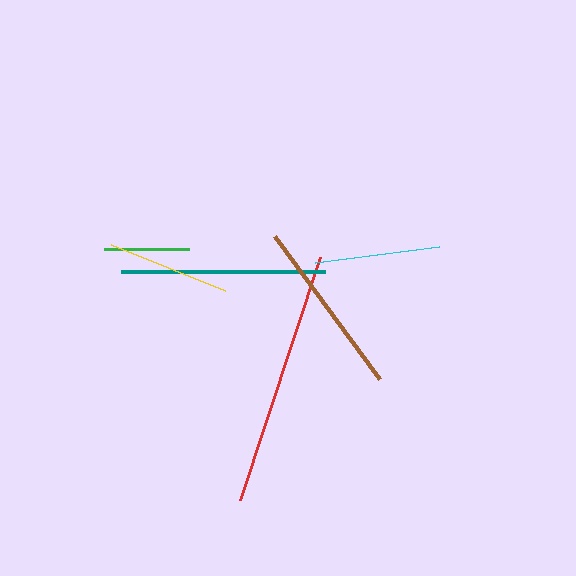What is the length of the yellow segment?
The yellow segment is approximately 123 pixels long.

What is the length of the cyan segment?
The cyan segment is approximately 125 pixels long.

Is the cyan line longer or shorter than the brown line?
The brown line is longer than the cyan line.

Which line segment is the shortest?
The green line is the shortest at approximately 85 pixels.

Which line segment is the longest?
The red line is the longest at approximately 256 pixels.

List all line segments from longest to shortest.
From longest to shortest: red, teal, brown, cyan, yellow, green.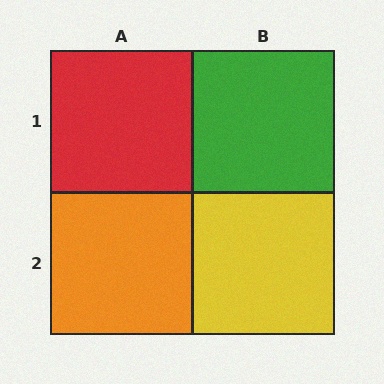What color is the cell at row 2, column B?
Yellow.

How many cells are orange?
1 cell is orange.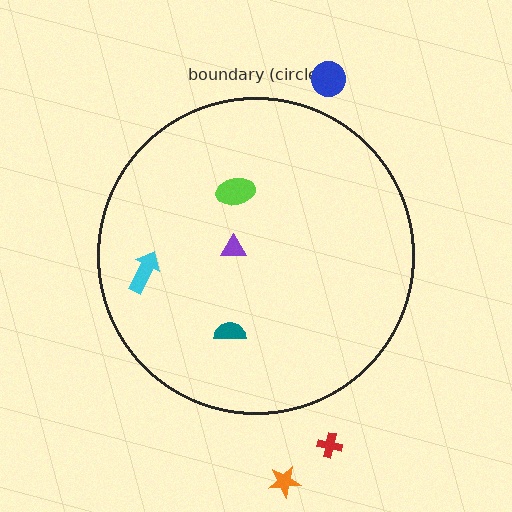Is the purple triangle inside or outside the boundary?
Inside.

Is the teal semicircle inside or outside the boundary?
Inside.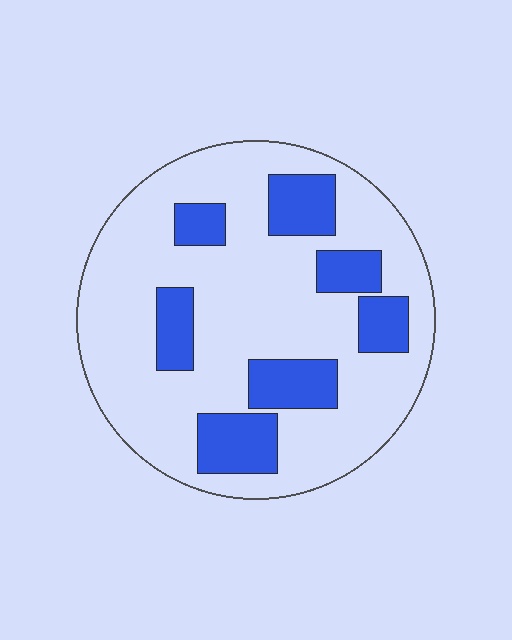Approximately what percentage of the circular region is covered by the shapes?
Approximately 25%.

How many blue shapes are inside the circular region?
7.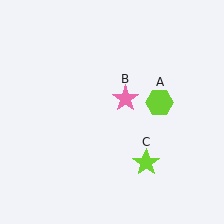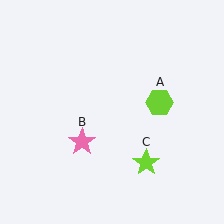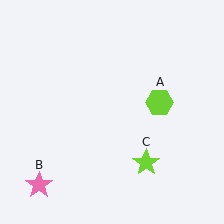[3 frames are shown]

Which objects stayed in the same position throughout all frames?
Lime hexagon (object A) and lime star (object C) remained stationary.